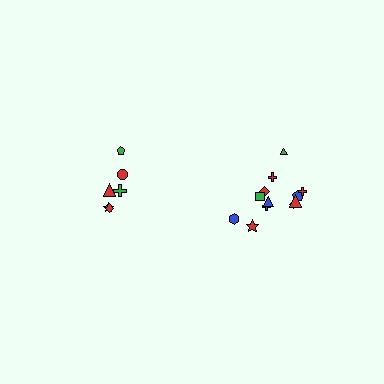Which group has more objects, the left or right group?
The right group.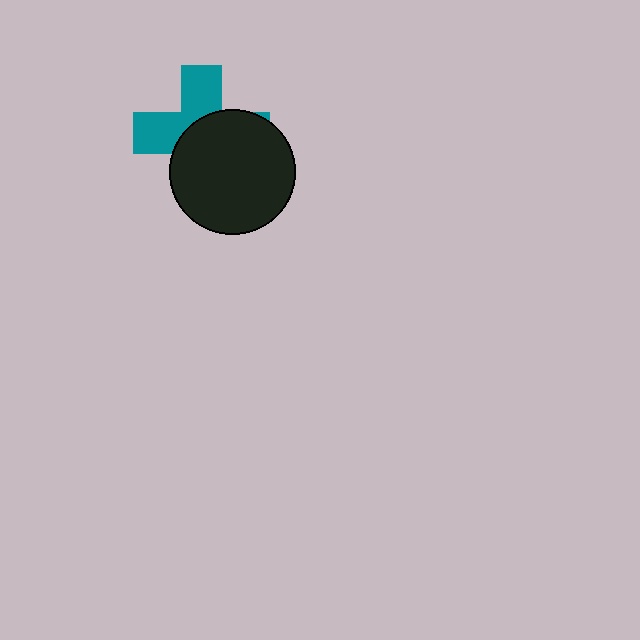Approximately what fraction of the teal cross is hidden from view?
Roughly 56% of the teal cross is hidden behind the black circle.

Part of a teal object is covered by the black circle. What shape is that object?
It is a cross.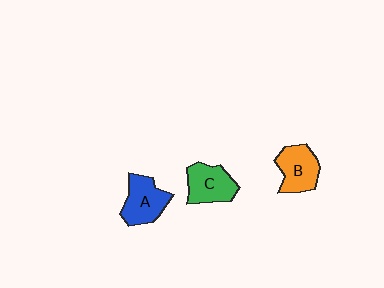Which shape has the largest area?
Shape A (blue).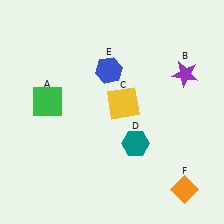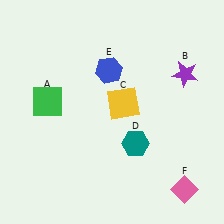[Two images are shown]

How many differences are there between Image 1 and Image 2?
There is 1 difference between the two images.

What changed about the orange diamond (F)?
In Image 1, F is orange. In Image 2, it changed to pink.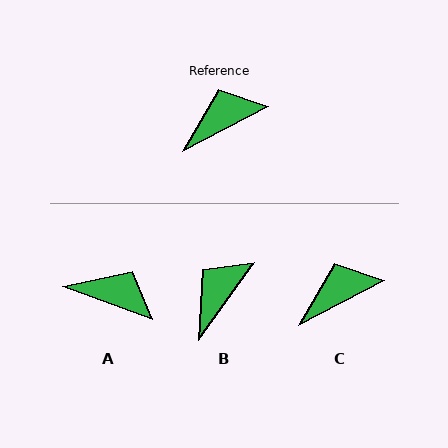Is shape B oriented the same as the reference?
No, it is off by about 26 degrees.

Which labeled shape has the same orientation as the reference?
C.